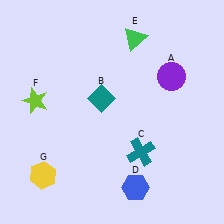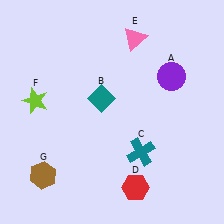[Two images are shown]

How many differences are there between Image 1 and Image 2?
There are 3 differences between the two images.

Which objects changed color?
D changed from blue to red. E changed from green to pink. G changed from yellow to brown.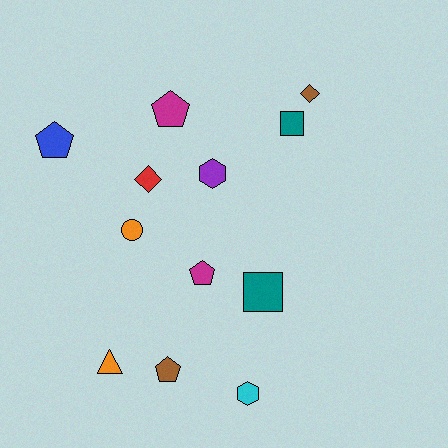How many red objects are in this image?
There is 1 red object.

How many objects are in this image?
There are 12 objects.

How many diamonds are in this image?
There are 2 diamonds.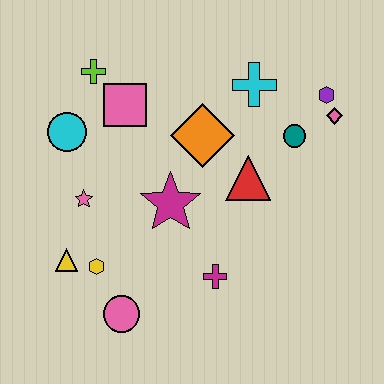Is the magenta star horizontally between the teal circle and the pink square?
Yes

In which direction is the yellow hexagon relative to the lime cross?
The yellow hexagon is below the lime cross.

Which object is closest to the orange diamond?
The red triangle is closest to the orange diamond.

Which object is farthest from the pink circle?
The purple hexagon is farthest from the pink circle.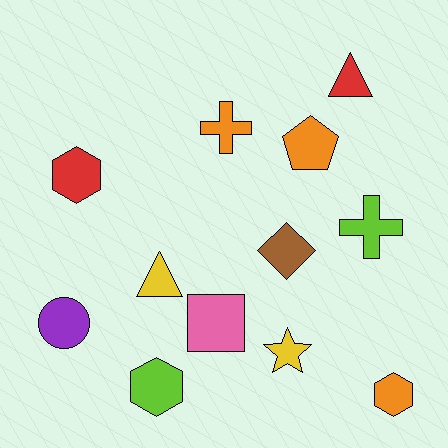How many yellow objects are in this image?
There are 2 yellow objects.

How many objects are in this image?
There are 12 objects.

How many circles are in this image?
There is 1 circle.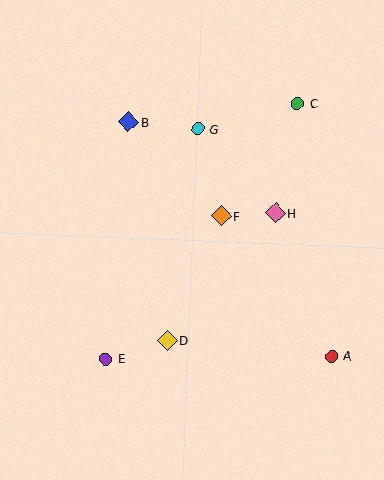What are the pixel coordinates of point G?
Point G is at (198, 129).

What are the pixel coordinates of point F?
Point F is at (221, 216).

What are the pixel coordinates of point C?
Point C is at (297, 103).